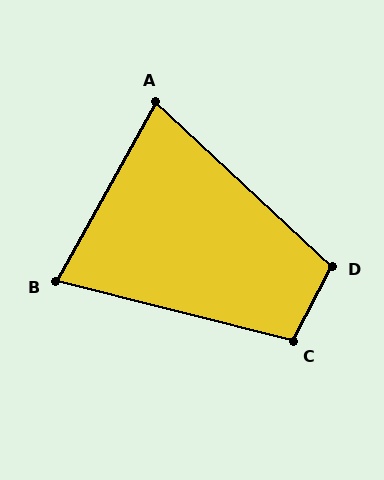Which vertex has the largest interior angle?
D, at approximately 105 degrees.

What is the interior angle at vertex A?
Approximately 76 degrees (acute).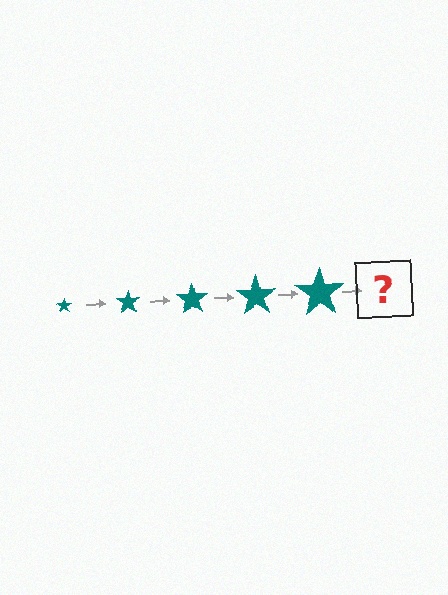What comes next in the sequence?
The next element should be a teal star, larger than the previous one.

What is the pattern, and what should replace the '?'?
The pattern is that the star gets progressively larger each step. The '?' should be a teal star, larger than the previous one.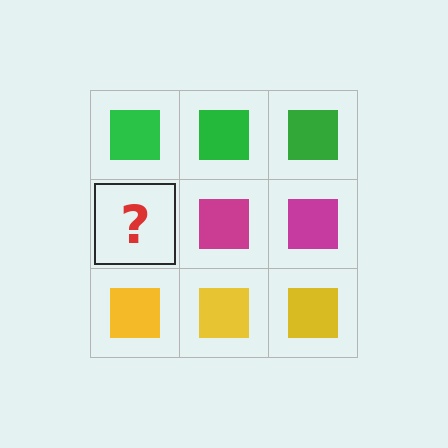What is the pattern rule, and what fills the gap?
The rule is that each row has a consistent color. The gap should be filled with a magenta square.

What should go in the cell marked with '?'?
The missing cell should contain a magenta square.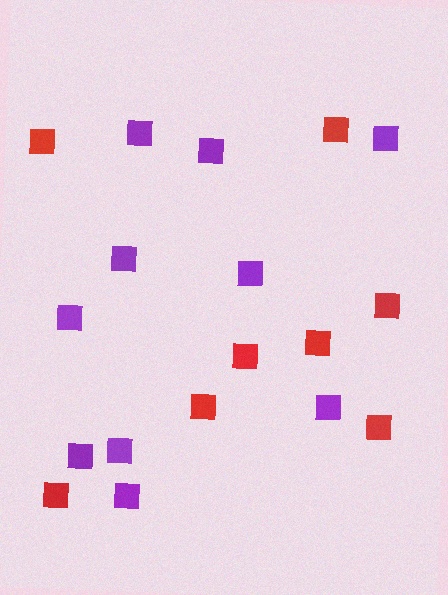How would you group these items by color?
There are 2 groups: one group of red squares (8) and one group of purple squares (10).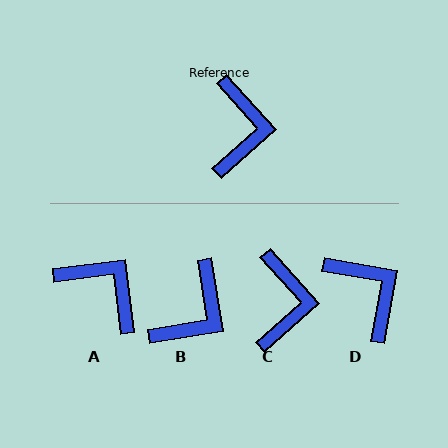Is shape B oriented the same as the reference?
No, it is off by about 33 degrees.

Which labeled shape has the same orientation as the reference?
C.